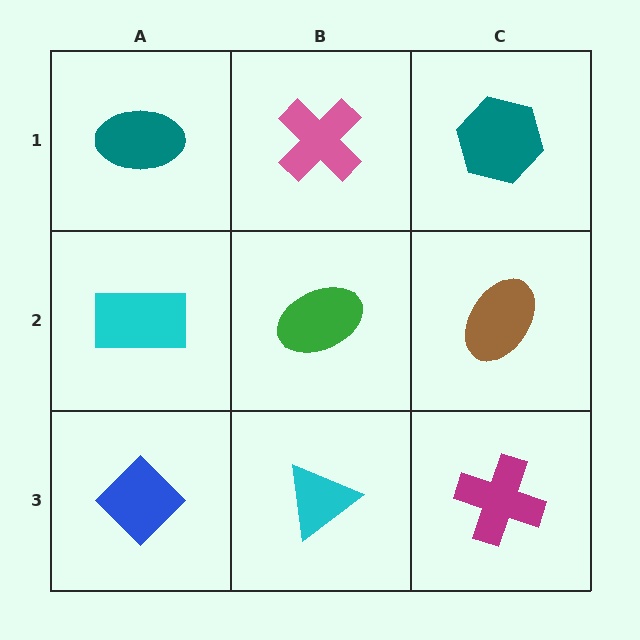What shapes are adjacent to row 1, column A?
A cyan rectangle (row 2, column A), a pink cross (row 1, column B).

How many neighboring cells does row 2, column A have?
3.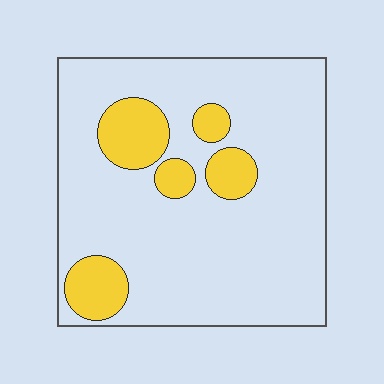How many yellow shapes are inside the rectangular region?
5.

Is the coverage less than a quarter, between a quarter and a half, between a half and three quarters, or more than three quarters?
Less than a quarter.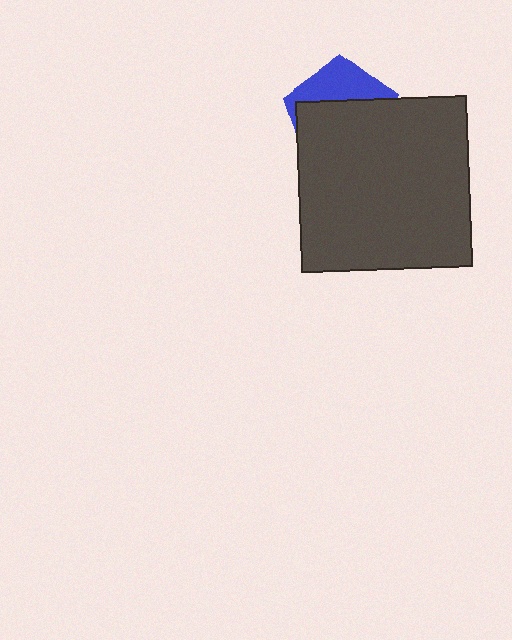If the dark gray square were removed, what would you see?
You would see the complete blue pentagon.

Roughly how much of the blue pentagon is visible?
A small part of it is visible (roughly 35%).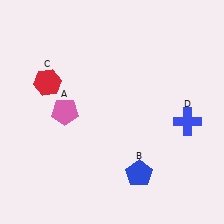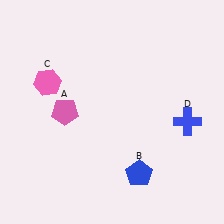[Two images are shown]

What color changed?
The hexagon (C) changed from red in Image 1 to pink in Image 2.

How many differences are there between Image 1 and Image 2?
There is 1 difference between the two images.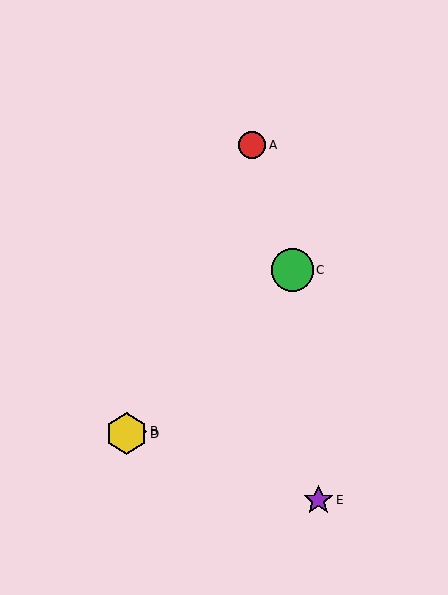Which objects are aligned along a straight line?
Objects A, B, D are aligned along a straight line.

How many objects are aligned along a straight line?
3 objects (A, B, D) are aligned along a straight line.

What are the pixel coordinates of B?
Object B is at (127, 431).